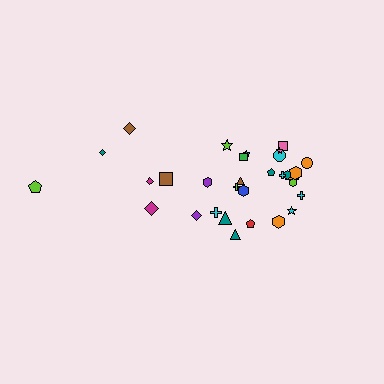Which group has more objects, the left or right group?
The right group.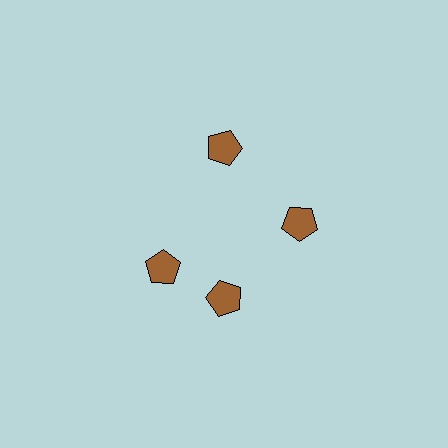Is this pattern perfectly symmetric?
No. The 4 brown pentagons are arranged in a ring, but one element near the 9 o'clock position is rotated out of alignment along the ring, breaking the 4-fold rotational symmetry.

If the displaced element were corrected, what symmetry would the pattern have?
It would have 4-fold rotational symmetry — the pattern would map onto itself every 90 degrees.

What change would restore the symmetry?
The symmetry would be restored by rotating it back into even spacing with its neighbors so that all 4 pentagons sit at equal angles and equal distance from the center.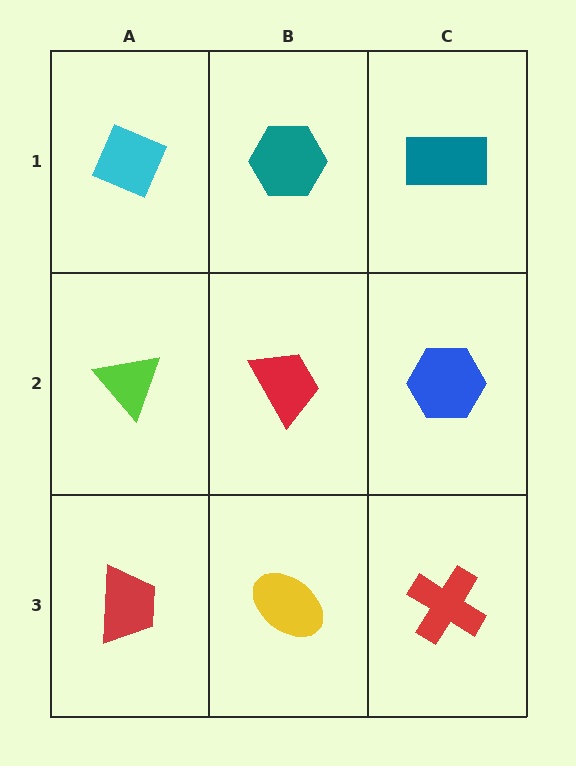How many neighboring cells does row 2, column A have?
3.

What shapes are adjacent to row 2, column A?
A cyan diamond (row 1, column A), a red trapezoid (row 3, column A), a red trapezoid (row 2, column B).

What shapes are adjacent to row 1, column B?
A red trapezoid (row 2, column B), a cyan diamond (row 1, column A), a teal rectangle (row 1, column C).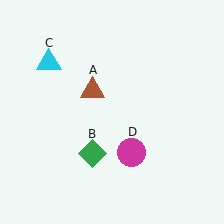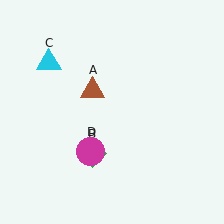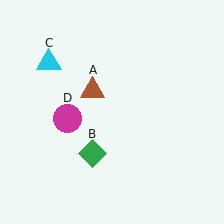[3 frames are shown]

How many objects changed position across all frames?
1 object changed position: magenta circle (object D).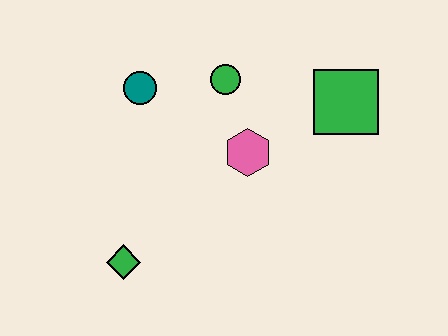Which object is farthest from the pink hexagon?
The green diamond is farthest from the pink hexagon.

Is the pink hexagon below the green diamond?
No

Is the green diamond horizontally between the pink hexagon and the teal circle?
No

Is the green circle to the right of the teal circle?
Yes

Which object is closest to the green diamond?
The pink hexagon is closest to the green diamond.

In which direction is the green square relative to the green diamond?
The green square is to the right of the green diamond.